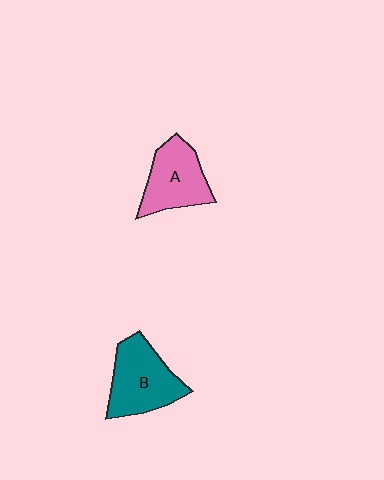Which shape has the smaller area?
Shape A (pink).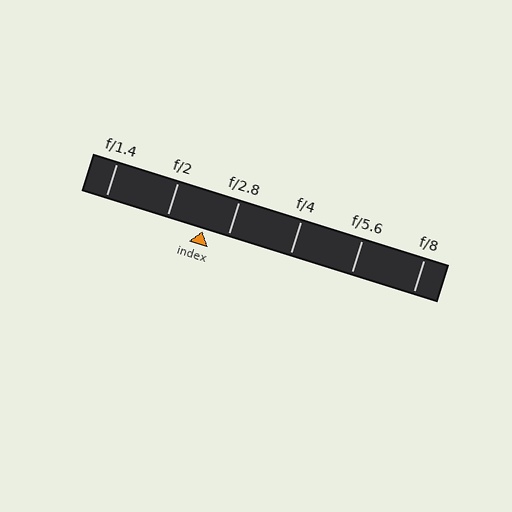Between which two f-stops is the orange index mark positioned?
The index mark is between f/2 and f/2.8.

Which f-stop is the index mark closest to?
The index mark is closest to f/2.8.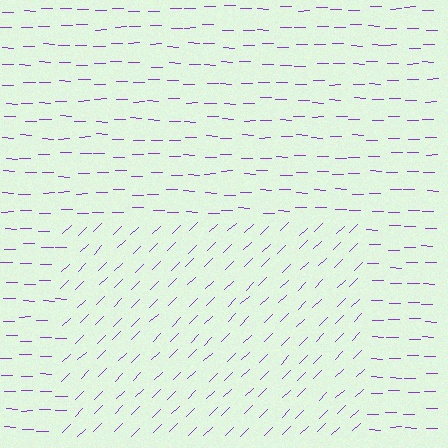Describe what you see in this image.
The image is filled with small purple line segments. A rectangle region in the image has lines oriented differently from the surrounding lines, creating a visible texture boundary.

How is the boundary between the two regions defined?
The boundary is defined purely by a change in line orientation (approximately 45 degrees difference). All lines are the same color and thickness.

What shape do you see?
I see a rectangle.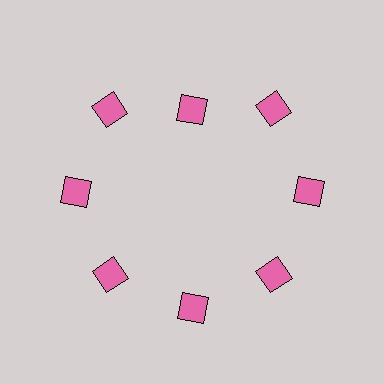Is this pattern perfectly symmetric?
No. The 8 pink squares are arranged in a ring, but one element near the 12 o'clock position is pulled inward toward the center, breaking the 8-fold rotational symmetry.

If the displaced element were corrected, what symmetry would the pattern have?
It would have 8-fold rotational symmetry — the pattern would map onto itself every 45 degrees.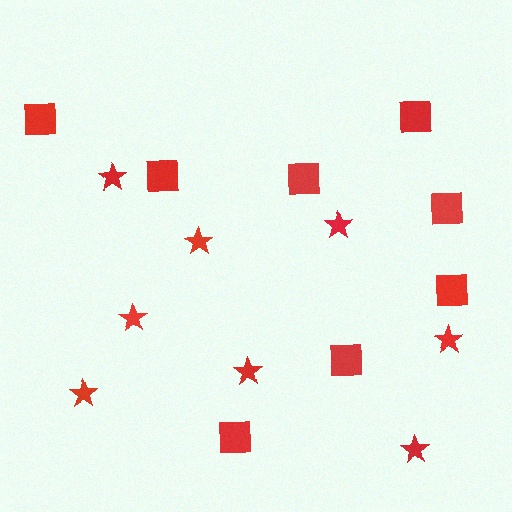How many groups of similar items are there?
There are 2 groups: one group of squares (8) and one group of stars (8).